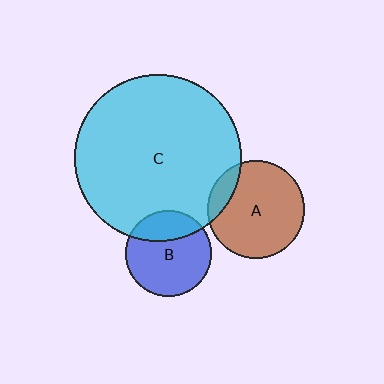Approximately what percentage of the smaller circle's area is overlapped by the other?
Approximately 25%.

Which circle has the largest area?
Circle C (cyan).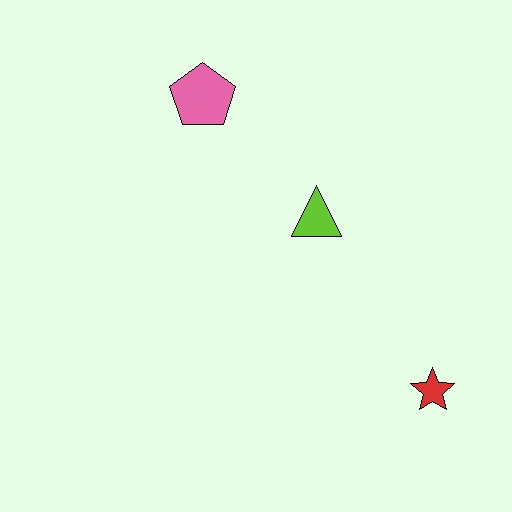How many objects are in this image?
There are 3 objects.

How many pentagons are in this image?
There is 1 pentagon.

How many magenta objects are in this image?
There are no magenta objects.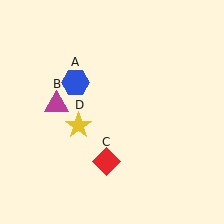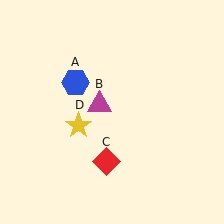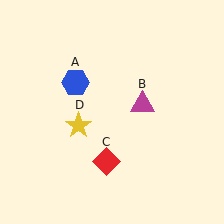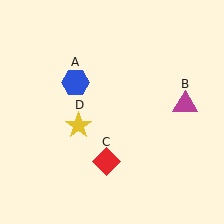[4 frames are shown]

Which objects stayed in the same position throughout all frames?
Blue hexagon (object A) and red diamond (object C) and yellow star (object D) remained stationary.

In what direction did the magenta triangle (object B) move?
The magenta triangle (object B) moved right.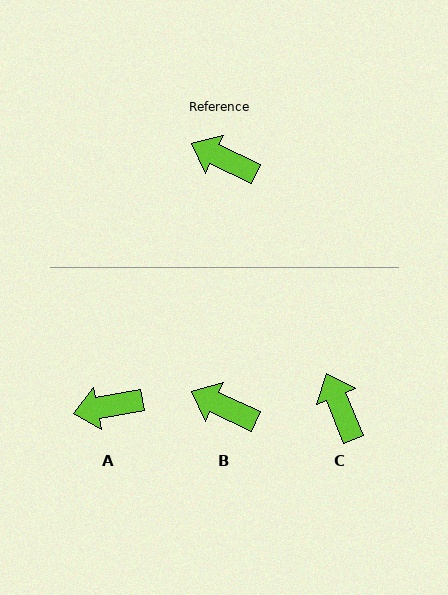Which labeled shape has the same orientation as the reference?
B.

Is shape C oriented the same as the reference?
No, it is off by about 42 degrees.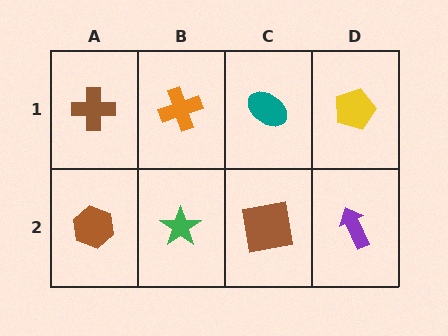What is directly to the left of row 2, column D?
A brown square.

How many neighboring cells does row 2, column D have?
2.